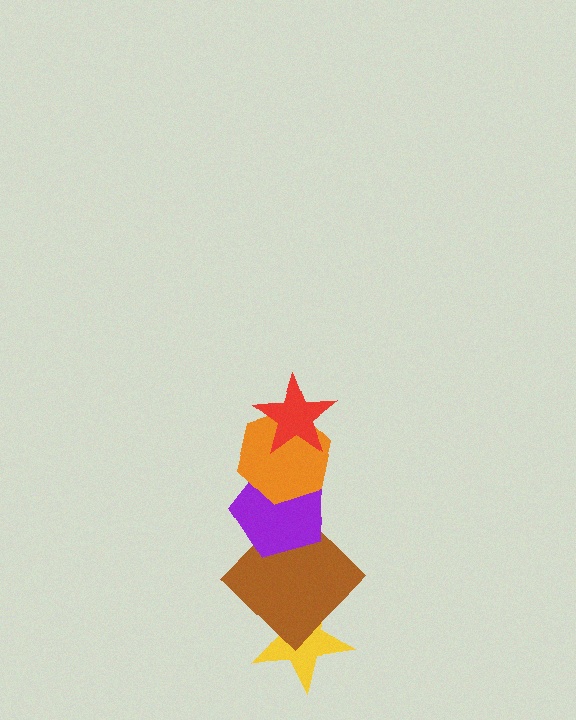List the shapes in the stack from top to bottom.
From top to bottom: the red star, the orange hexagon, the purple pentagon, the brown diamond, the yellow star.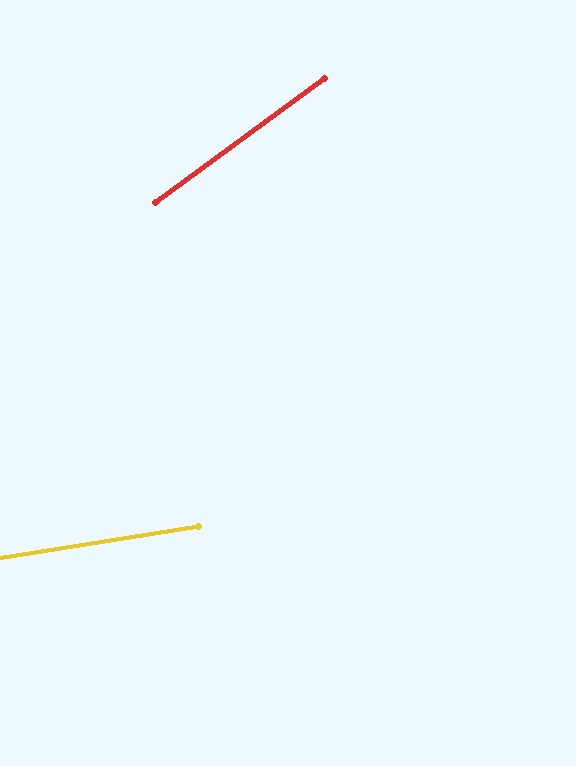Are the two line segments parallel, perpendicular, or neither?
Neither parallel nor perpendicular — they differ by about 27°.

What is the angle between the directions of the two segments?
Approximately 27 degrees.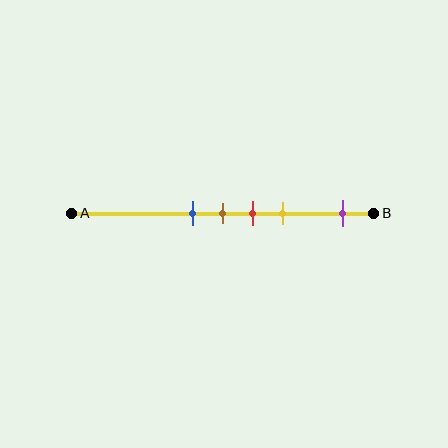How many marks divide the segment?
There are 5 marks dividing the segment.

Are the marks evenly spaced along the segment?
No, the marks are not evenly spaced.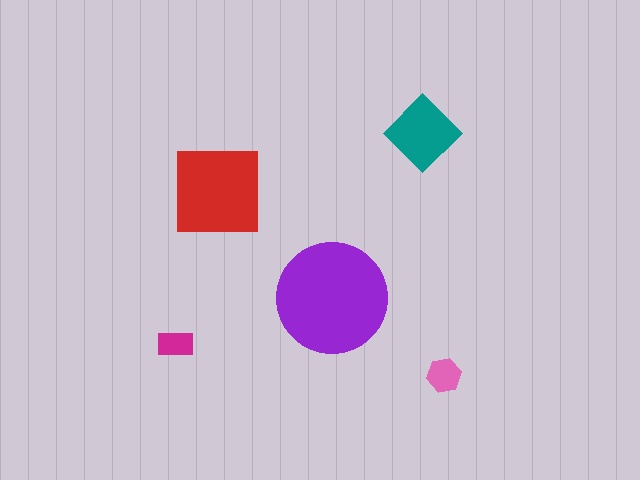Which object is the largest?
The purple circle.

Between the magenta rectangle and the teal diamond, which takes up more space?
The teal diamond.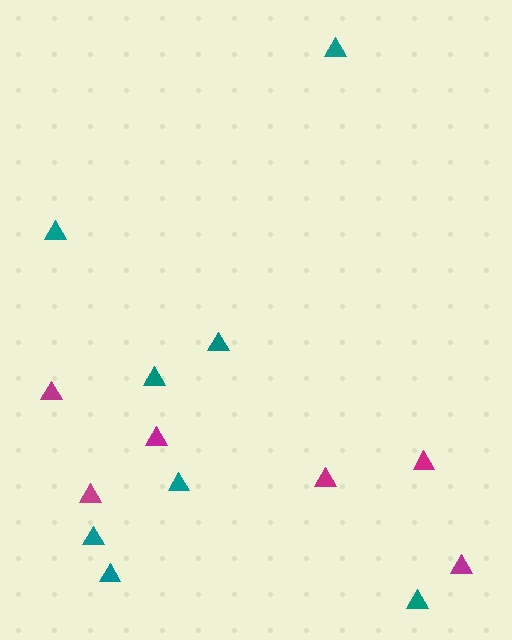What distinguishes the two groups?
There are 2 groups: one group of magenta triangles (6) and one group of teal triangles (8).